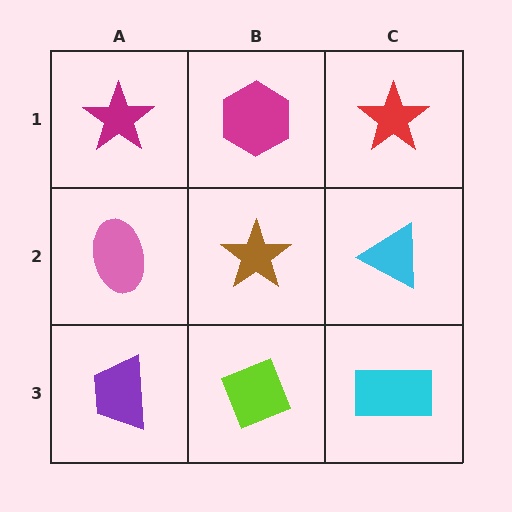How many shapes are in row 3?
3 shapes.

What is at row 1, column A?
A magenta star.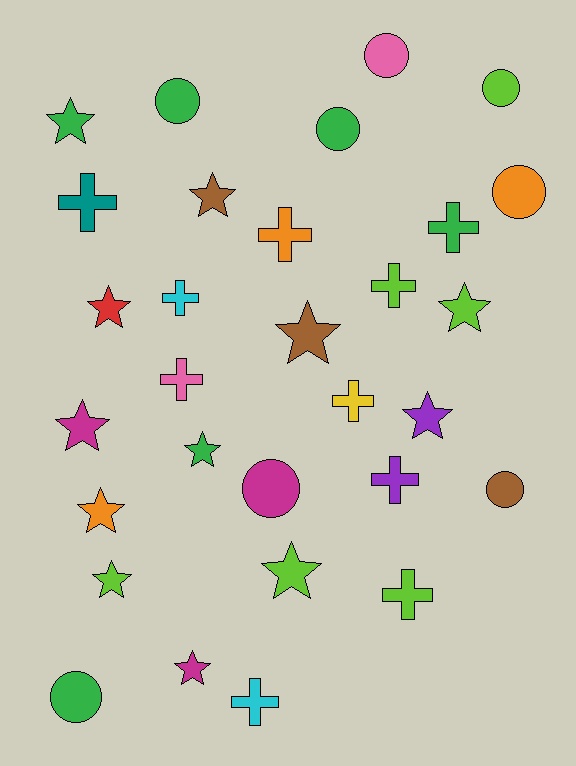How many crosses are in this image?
There are 10 crosses.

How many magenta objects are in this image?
There are 3 magenta objects.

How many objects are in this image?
There are 30 objects.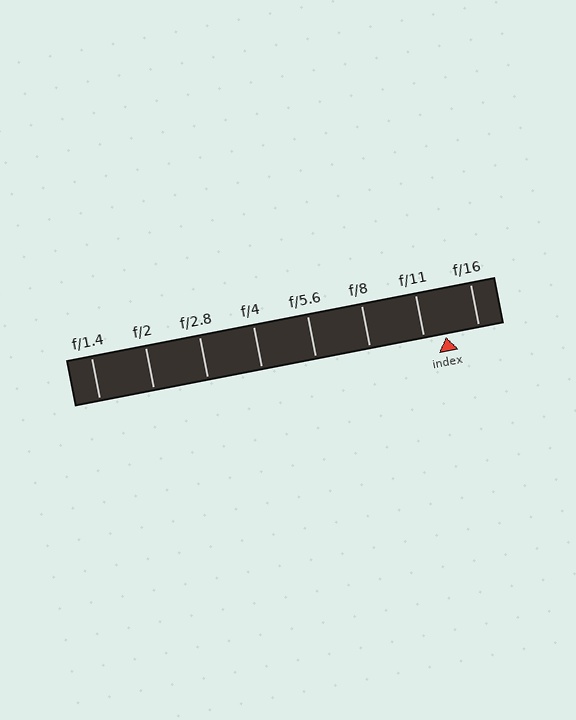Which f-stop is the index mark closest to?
The index mark is closest to f/11.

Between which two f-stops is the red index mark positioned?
The index mark is between f/11 and f/16.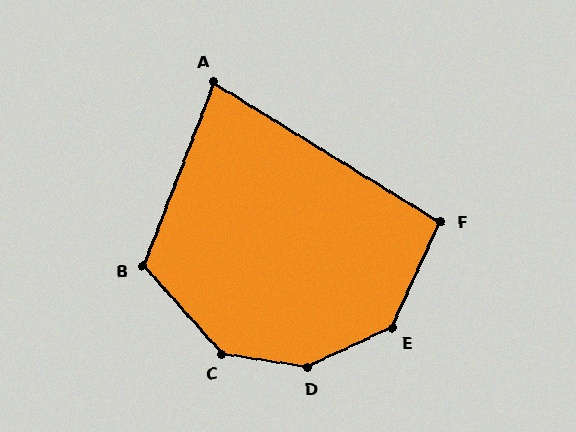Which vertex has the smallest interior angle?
A, at approximately 79 degrees.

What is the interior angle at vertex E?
Approximately 140 degrees (obtuse).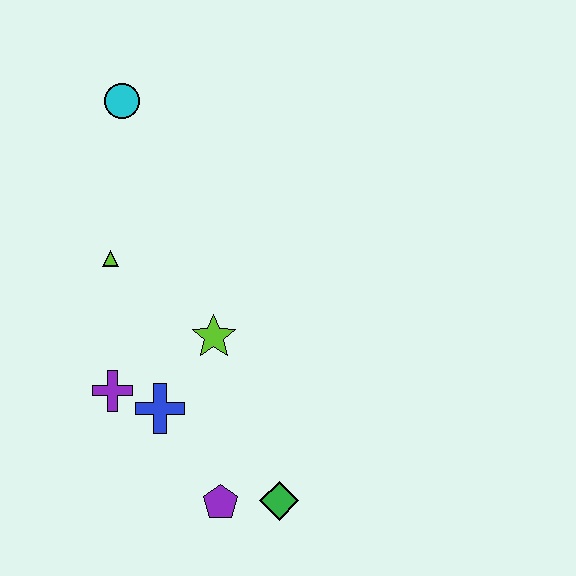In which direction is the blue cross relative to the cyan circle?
The blue cross is below the cyan circle.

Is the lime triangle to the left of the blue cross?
Yes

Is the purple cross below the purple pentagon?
No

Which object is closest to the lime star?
The blue cross is closest to the lime star.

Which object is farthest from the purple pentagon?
The cyan circle is farthest from the purple pentagon.